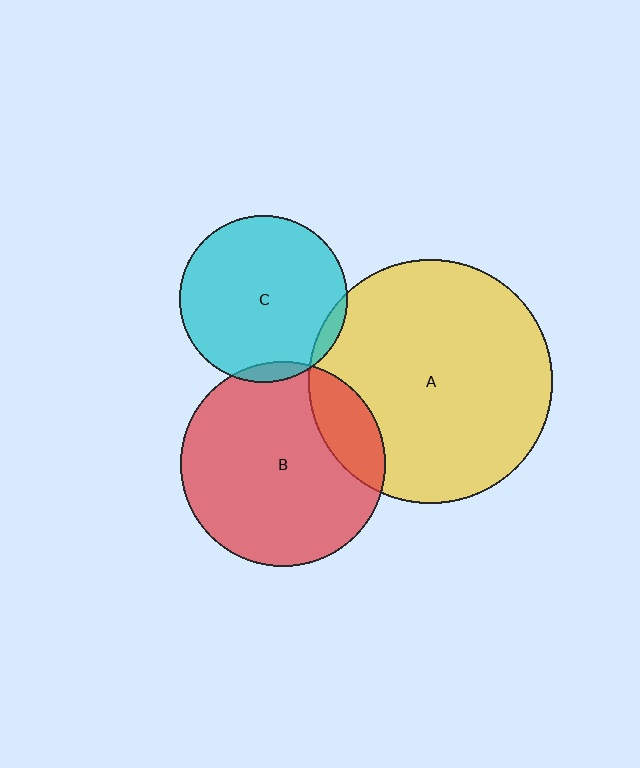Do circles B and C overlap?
Yes.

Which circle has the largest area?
Circle A (yellow).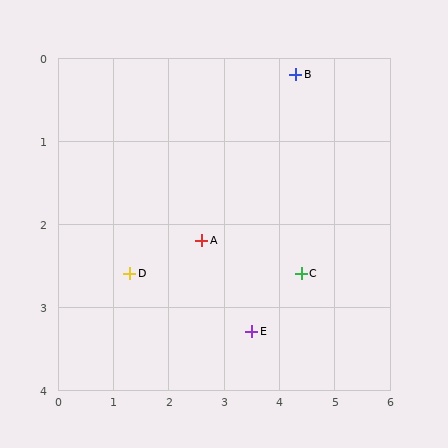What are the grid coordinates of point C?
Point C is at approximately (4.4, 2.6).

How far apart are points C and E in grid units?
Points C and E are about 1.1 grid units apart.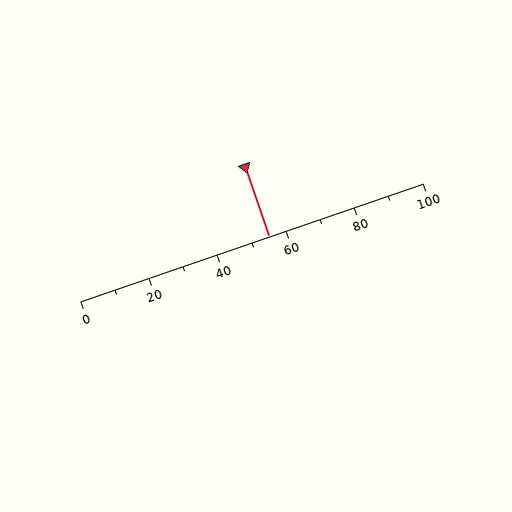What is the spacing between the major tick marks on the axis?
The major ticks are spaced 20 apart.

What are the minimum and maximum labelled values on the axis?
The axis runs from 0 to 100.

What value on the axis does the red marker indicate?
The marker indicates approximately 55.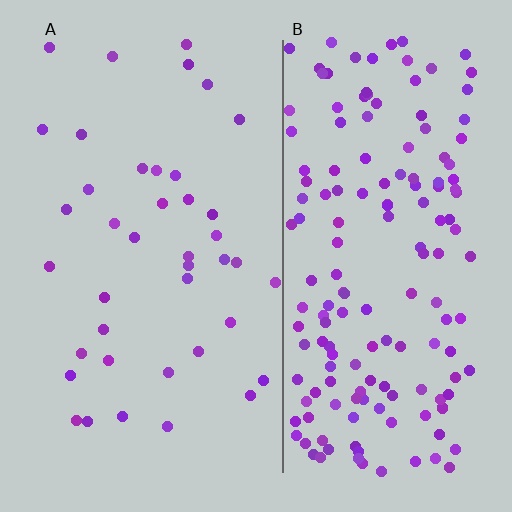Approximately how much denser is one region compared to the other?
Approximately 4.1× — region B over region A.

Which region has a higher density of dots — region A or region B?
B (the right).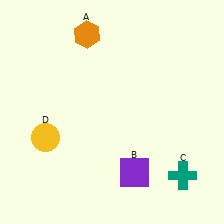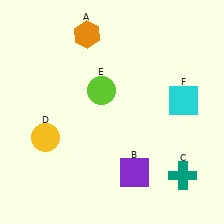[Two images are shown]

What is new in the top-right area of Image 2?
A cyan square (F) was added in the top-right area of Image 2.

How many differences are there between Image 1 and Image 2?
There are 2 differences between the two images.